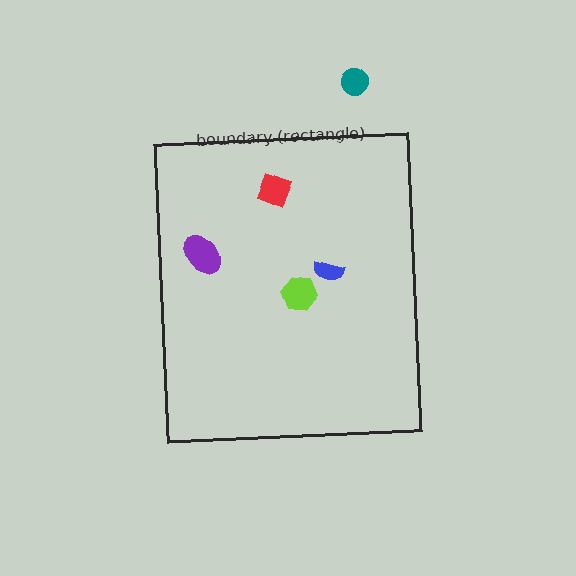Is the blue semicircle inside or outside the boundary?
Inside.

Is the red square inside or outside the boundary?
Inside.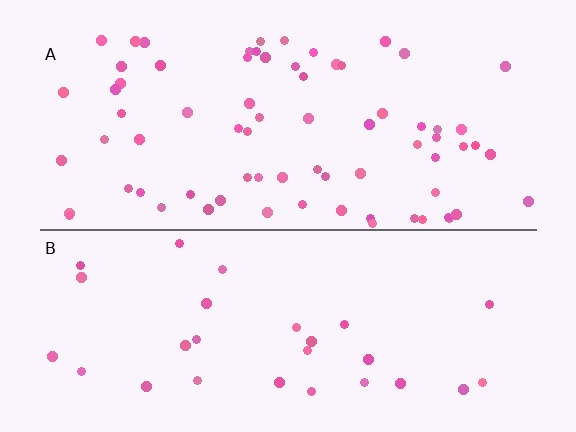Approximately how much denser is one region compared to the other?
Approximately 2.6× — region A over region B.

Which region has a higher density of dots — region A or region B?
A (the top).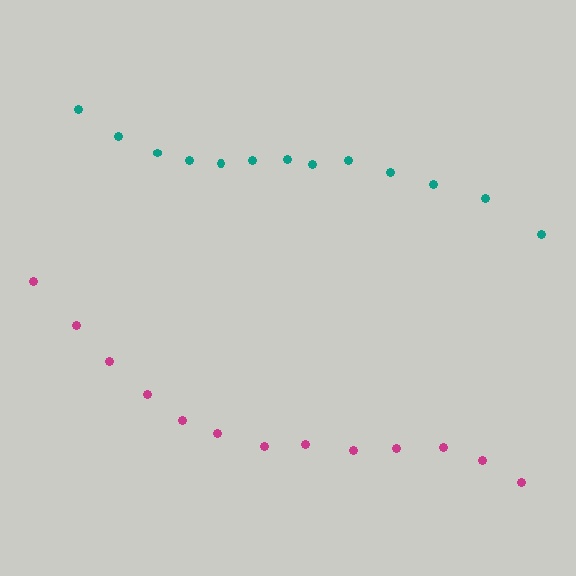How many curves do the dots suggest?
There are 2 distinct paths.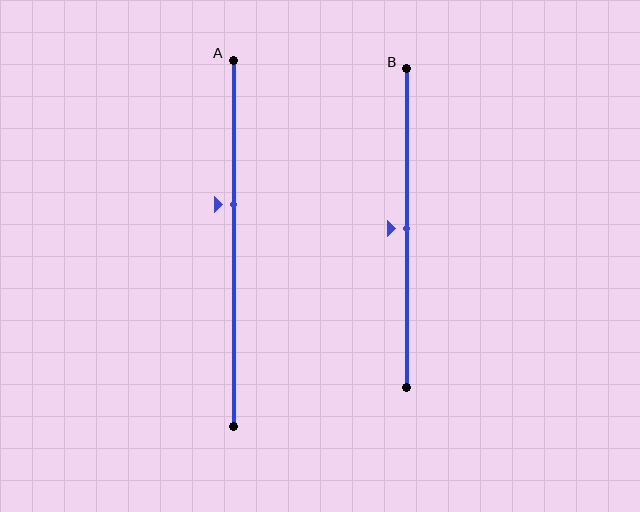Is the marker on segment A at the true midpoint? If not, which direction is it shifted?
No, the marker on segment A is shifted upward by about 11% of the segment length.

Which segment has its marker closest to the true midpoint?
Segment B has its marker closest to the true midpoint.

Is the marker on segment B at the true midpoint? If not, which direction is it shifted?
Yes, the marker on segment B is at the true midpoint.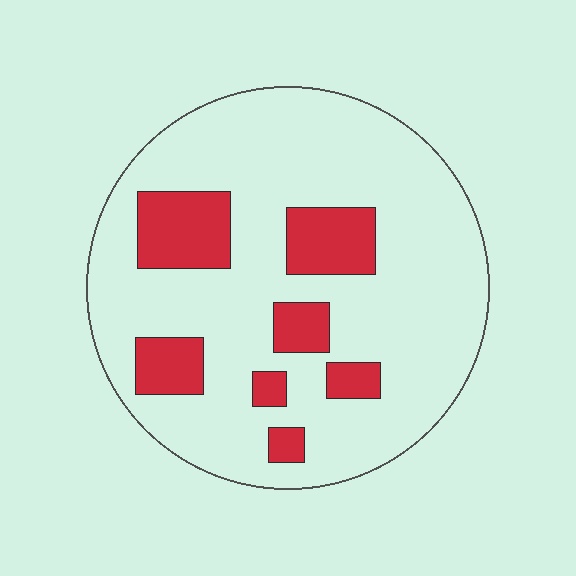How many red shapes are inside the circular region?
7.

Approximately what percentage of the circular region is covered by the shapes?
Approximately 20%.